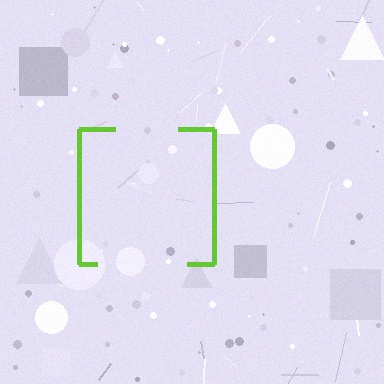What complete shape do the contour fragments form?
The contour fragments form a square.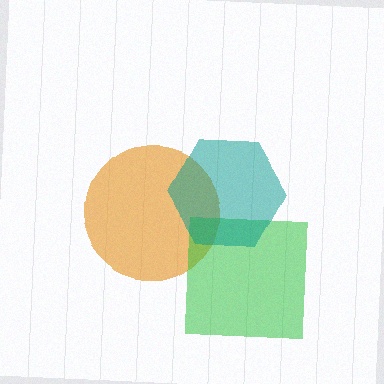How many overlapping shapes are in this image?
There are 3 overlapping shapes in the image.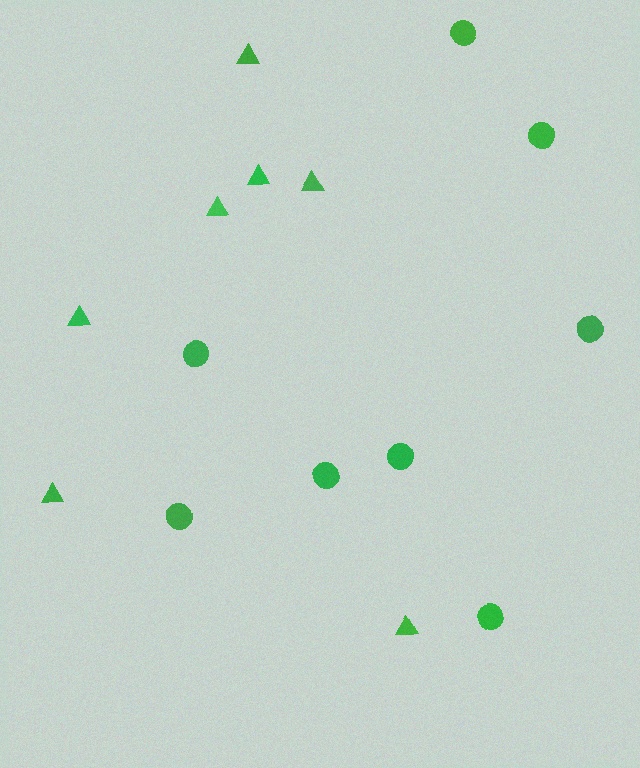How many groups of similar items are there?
There are 2 groups: one group of circles (8) and one group of triangles (7).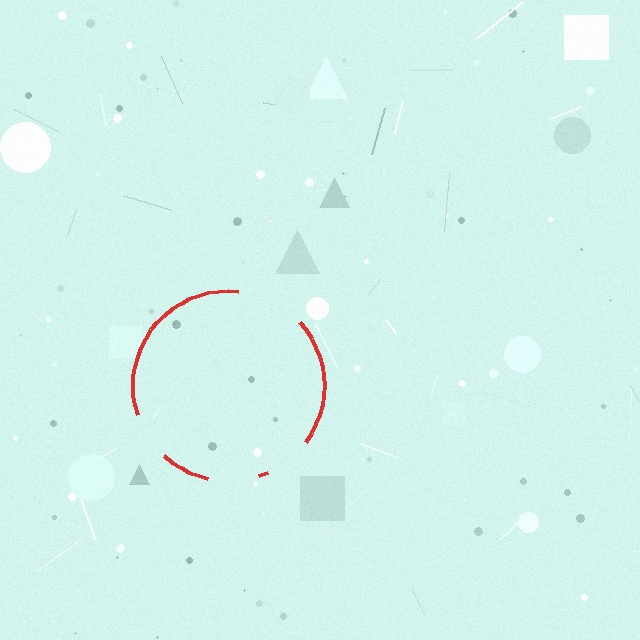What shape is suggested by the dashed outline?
The dashed outline suggests a circle.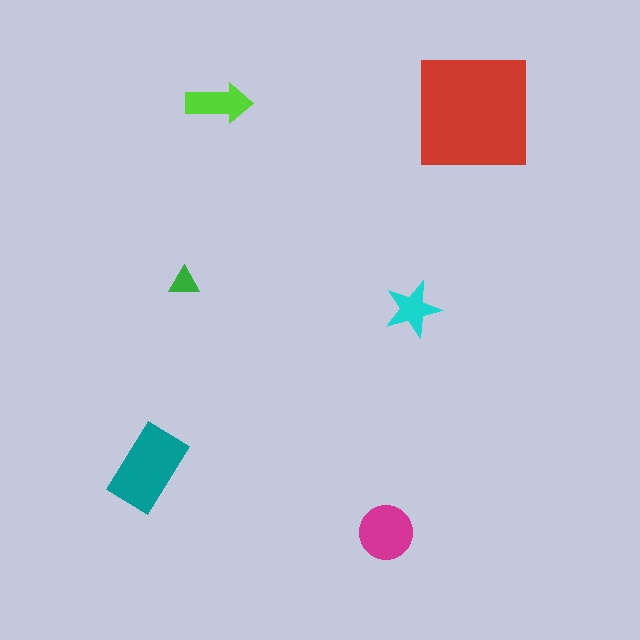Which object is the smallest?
The green triangle.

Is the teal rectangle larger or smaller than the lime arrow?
Larger.